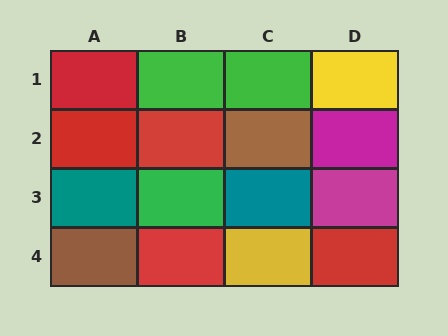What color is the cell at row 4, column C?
Yellow.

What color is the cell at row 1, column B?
Green.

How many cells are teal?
2 cells are teal.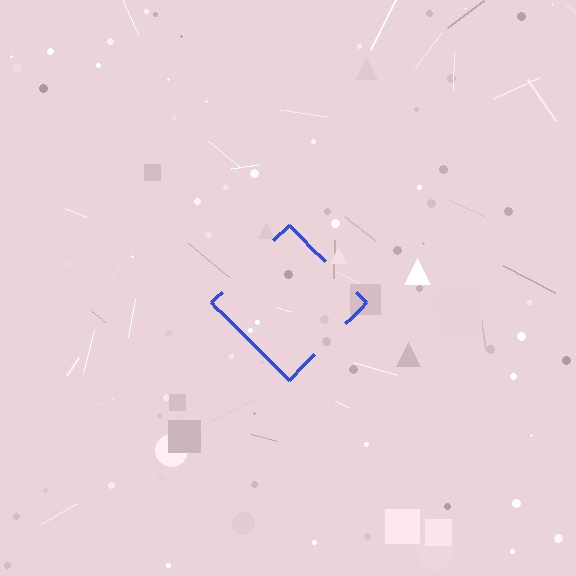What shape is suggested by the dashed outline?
The dashed outline suggests a diamond.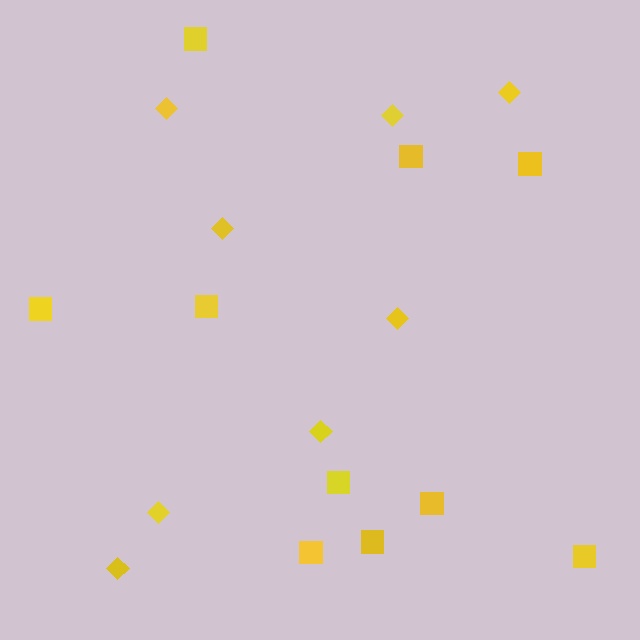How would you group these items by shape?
There are 2 groups: one group of diamonds (8) and one group of squares (10).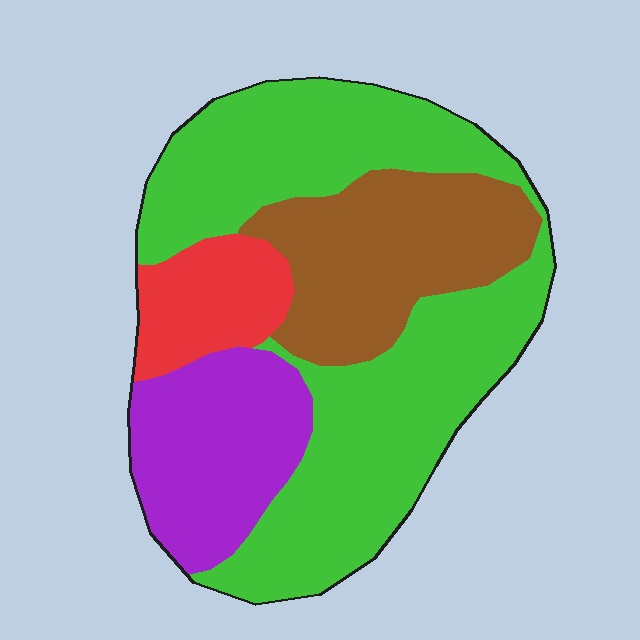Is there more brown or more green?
Green.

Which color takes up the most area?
Green, at roughly 50%.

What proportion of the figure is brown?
Brown takes up less than a quarter of the figure.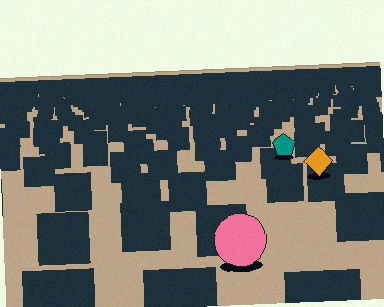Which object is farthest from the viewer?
The teal pentagon is farthest from the viewer. It appears smaller and the ground texture around it is denser.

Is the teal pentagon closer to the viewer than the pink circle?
No. The pink circle is closer — you can tell from the texture gradient: the ground texture is coarser near it.